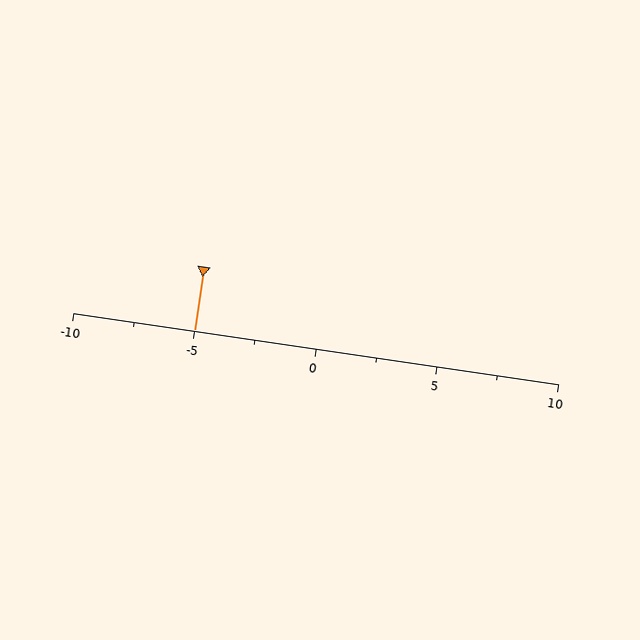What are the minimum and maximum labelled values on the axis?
The axis runs from -10 to 10.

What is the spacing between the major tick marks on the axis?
The major ticks are spaced 5 apart.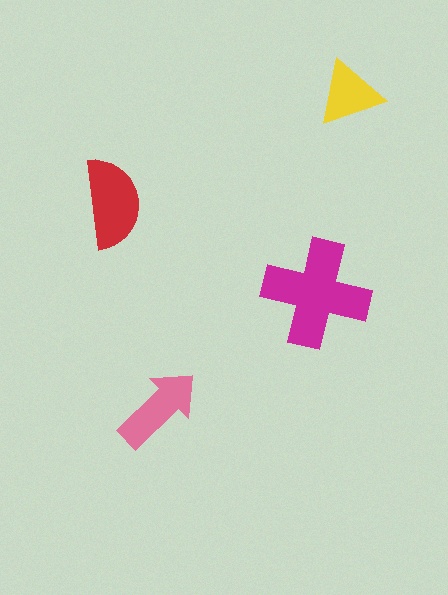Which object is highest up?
The yellow triangle is topmost.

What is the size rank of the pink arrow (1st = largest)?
3rd.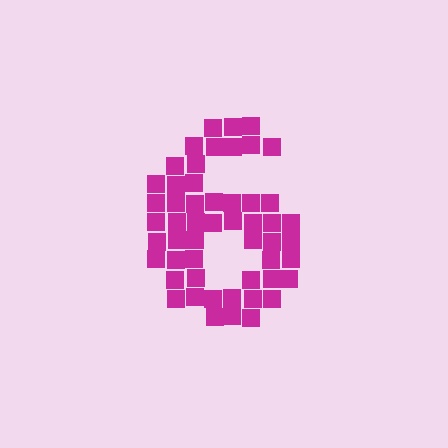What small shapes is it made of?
It is made of small squares.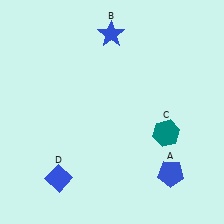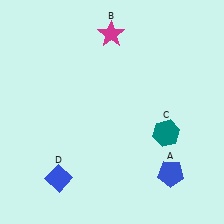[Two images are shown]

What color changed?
The star (B) changed from blue in Image 1 to magenta in Image 2.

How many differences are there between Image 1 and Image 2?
There is 1 difference between the two images.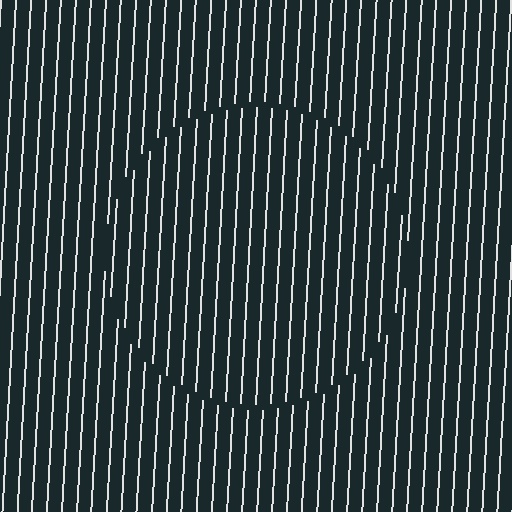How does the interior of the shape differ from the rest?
The interior of the shape contains the same grating, shifted by half a period — the contour is defined by the phase discontinuity where line-ends from the inner and outer gratings abut.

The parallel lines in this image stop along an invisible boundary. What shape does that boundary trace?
An illusory circle. The interior of the shape contains the same grating, shifted by half a period — the contour is defined by the phase discontinuity where line-ends from the inner and outer gratings abut.